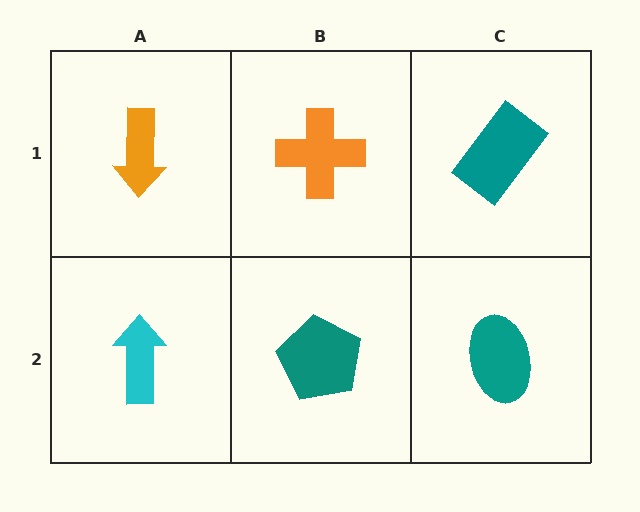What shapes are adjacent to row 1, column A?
A cyan arrow (row 2, column A), an orange cross (row 1, column B).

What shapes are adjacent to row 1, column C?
A teal ellipse (row 2, column C), an orange cross (row 1, column B).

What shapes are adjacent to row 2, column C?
A teal rectangle (row 1, column C), a teal pentagon (row 2, column B).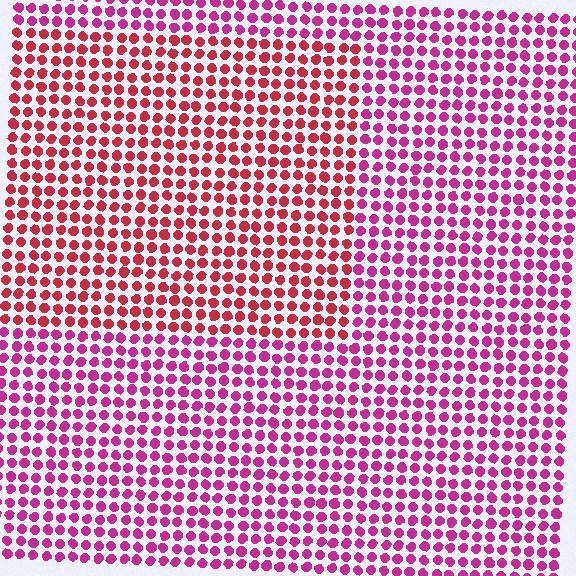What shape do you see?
I see a rectangle.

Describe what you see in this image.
The image is filled with small magenta elements in a uniform arrangement. A rectangle-shaped region is visible where the elements are tinted to a slightly different hue, forming a subtle color boundary.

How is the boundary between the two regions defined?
The boundary is defined purely by a slight shift in hue (about 32 degrees). Spacing, size, and orientation are identical on both sides.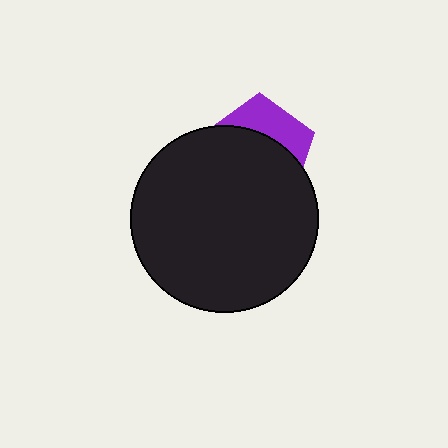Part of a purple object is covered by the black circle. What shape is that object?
It is a pentagon.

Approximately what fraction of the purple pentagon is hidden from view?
Roughly 66% of the purple pentagon is hidden behind the black circle.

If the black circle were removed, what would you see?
You would see the complete purple pentagon.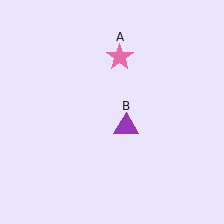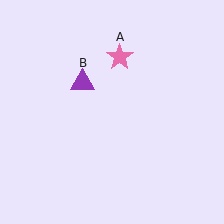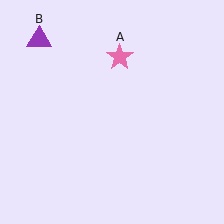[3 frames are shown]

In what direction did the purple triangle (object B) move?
The purple triangle (object B) moved up and to the left.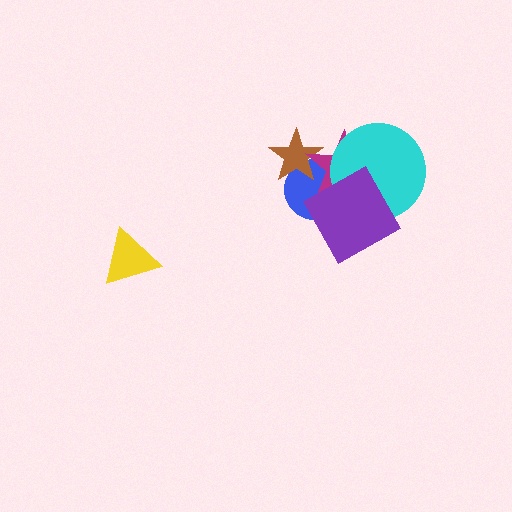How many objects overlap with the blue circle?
4 objects overlap with the blue circle.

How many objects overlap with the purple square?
3 objects overlap with the purple square.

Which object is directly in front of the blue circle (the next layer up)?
The brown star is directly in front of the blue circle.